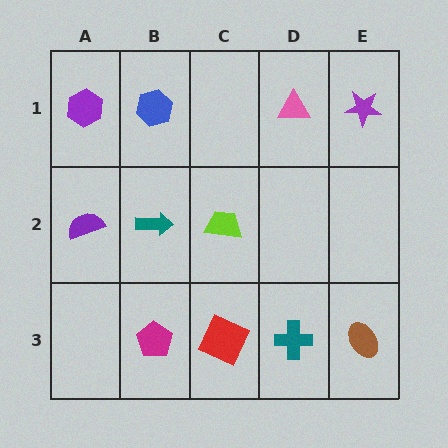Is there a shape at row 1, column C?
No, that cell is empty.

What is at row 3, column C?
A red square.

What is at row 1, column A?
A purple hexagon.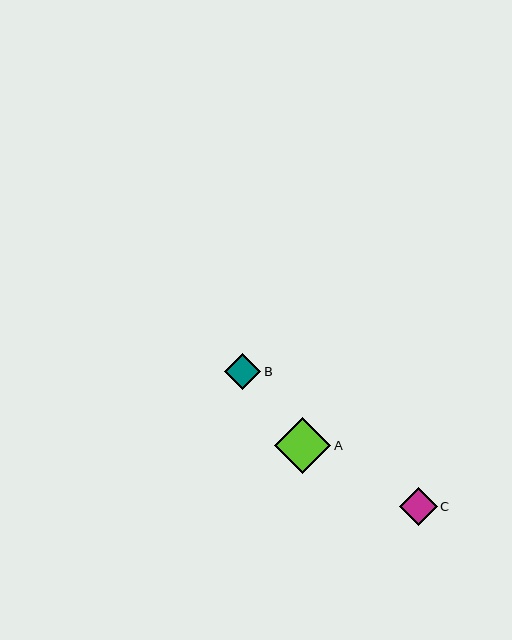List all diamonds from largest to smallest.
From largest to smallest: A, C, B.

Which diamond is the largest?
Diamond A is the largest with a size of approximately 56 pixels.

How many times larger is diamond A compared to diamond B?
Diamond A is approximately 1.6 times the size of diamond B.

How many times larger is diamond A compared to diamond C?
Diamond A is approximately 1.5 times the size of diamond C.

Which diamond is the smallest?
Diamond B is the smallest with a size of approximately 36 pixels.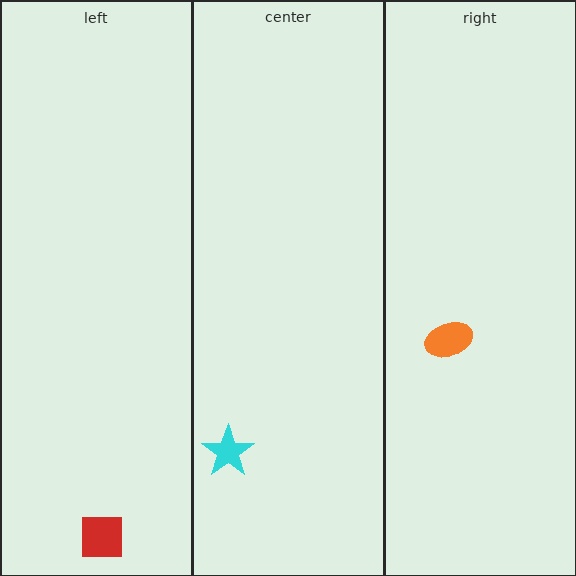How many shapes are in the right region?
1.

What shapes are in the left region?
The red square.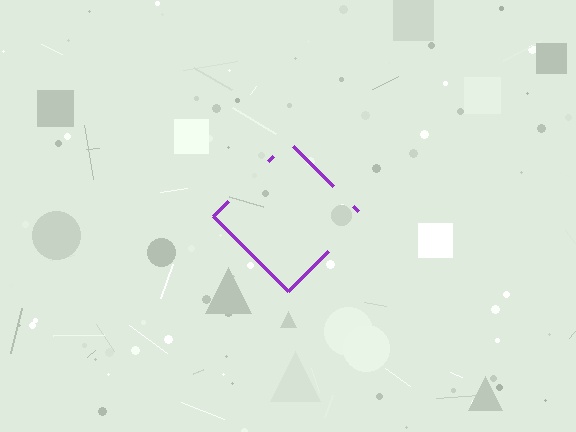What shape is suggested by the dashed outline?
The dashed outline suggests a diamond.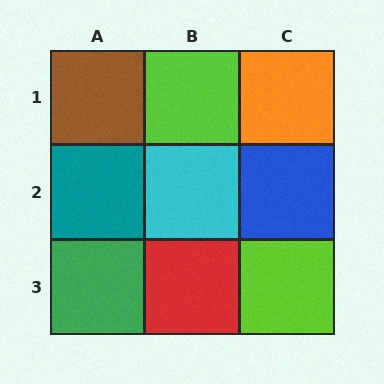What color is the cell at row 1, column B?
Lime.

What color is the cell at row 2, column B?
Cyan.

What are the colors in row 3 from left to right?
Green, red, lime.